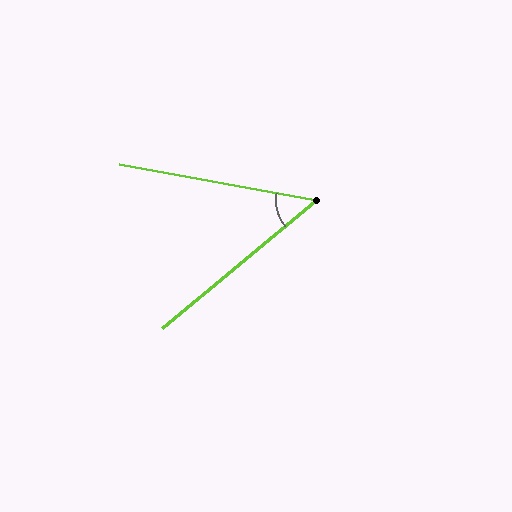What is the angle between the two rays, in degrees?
Approximately 50 degrees.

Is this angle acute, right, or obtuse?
It is acute.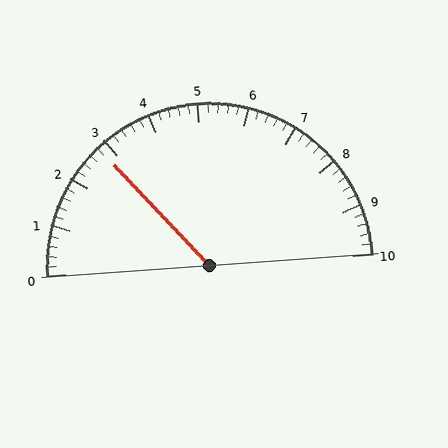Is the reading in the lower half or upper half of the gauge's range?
The reading is in the lower half of the range (0 to 10).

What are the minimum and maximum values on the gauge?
The gauge ranges from 0 to 10.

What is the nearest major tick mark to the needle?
The nearest major tick mark is 3.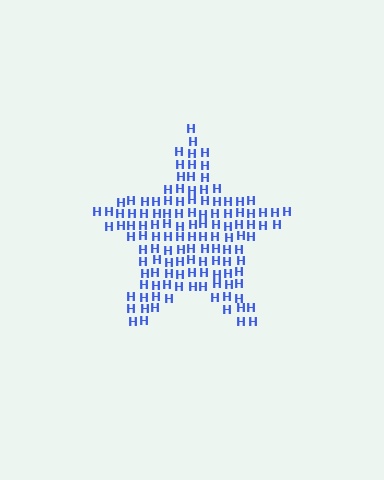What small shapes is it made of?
It is made of small letter H's.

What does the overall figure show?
The overall figure shows a star.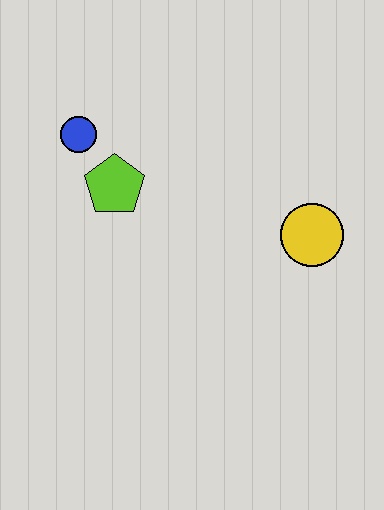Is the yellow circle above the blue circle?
No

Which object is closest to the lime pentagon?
The blue circle is closest to the lime pentagon.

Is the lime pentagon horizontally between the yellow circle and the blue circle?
Yes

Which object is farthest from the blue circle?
The yellow circle is farthest from the blue circle.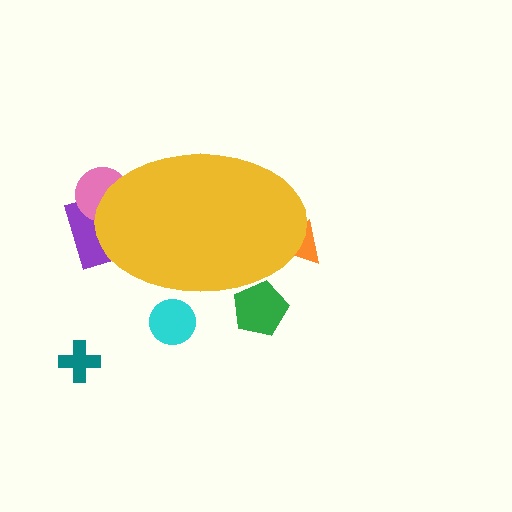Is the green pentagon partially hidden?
Yes, the green pentagon is partially hidden behind the yellow ellipse.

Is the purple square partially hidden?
Yes, the purple square is partially hidden behind the yellow ellipse.